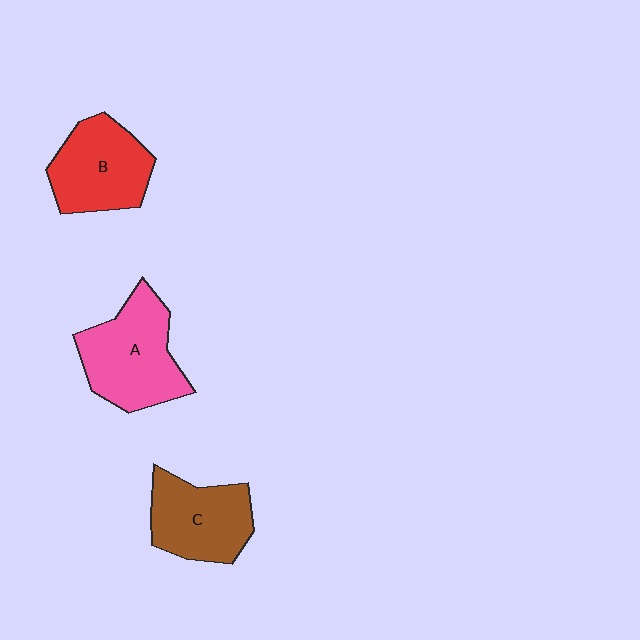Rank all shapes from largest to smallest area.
From largest to smallest: A (pink), B (red), C (brown).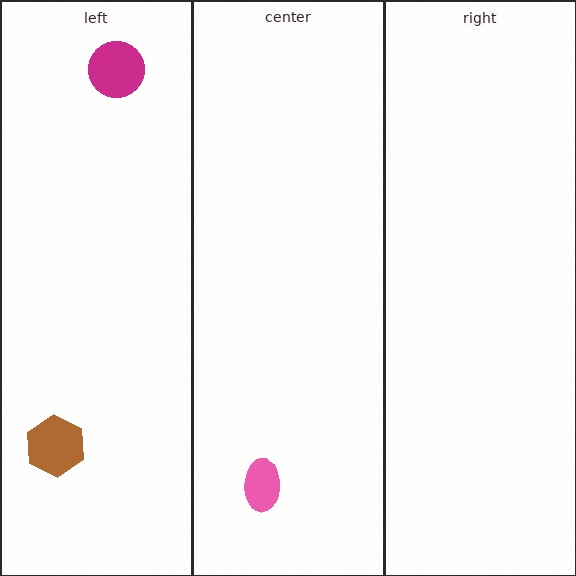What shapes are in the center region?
The pink ellipse.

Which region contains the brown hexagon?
The left region.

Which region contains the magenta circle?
The left region.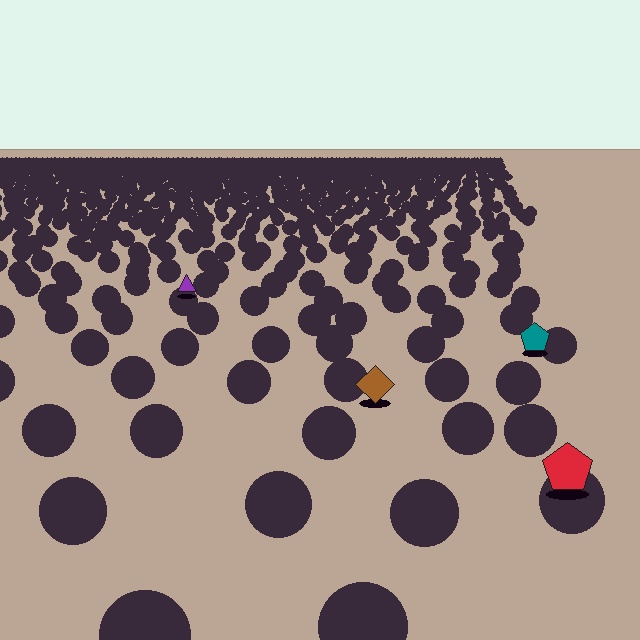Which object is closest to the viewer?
The red pentagon is closest. The texture marks near it are larger and more spread out.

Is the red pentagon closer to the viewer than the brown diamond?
Yes. The red pentagon is closer — you can tell from the texture gradient: the ground texture is coarser near it.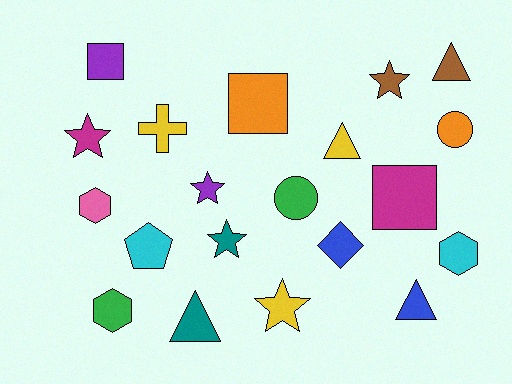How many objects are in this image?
There are 20 objects.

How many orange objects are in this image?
There are 2 orange objects.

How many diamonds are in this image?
There is 1 diamond.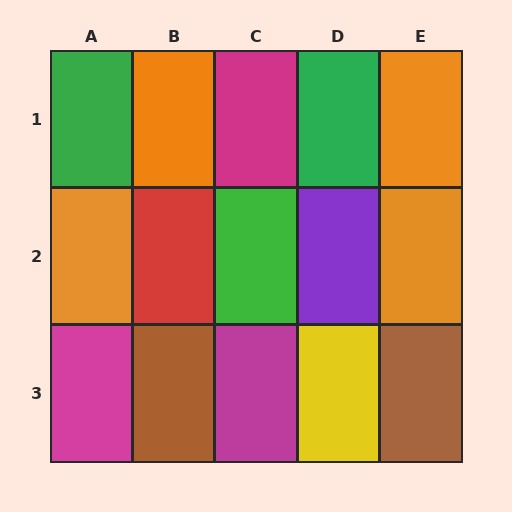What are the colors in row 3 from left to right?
Magenta, brown, magenta, yellow, brown.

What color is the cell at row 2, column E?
Orange.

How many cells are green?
3 cells are green.